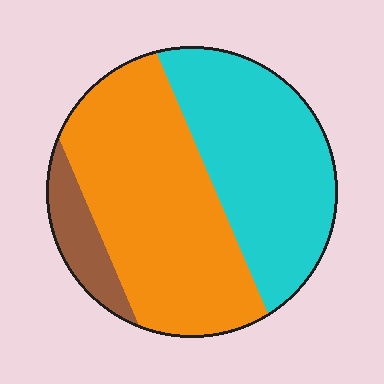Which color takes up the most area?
Orange, at roughly 50%.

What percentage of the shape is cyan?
Cyan takes up between a third and a half of the shape.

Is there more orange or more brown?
Orange.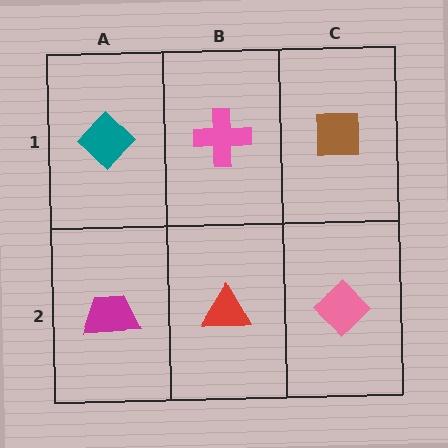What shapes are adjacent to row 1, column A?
A magenta trapezoid (row 2, column A), a pink cross (row 1, column B).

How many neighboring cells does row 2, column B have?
3.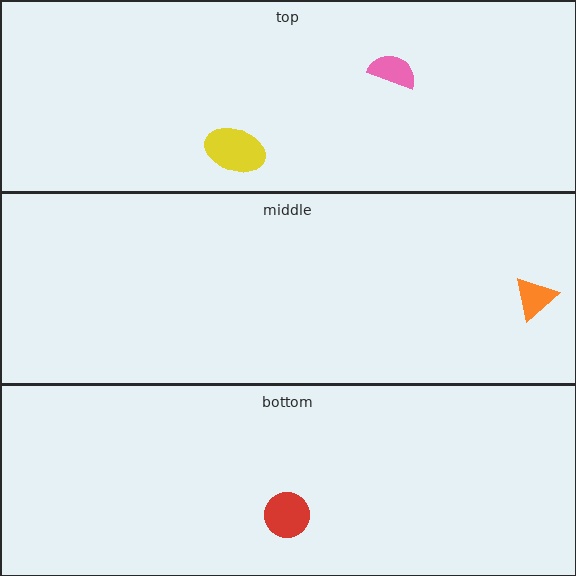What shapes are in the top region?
The pink semicircle, the yellow ellipse.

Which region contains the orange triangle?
The middle region.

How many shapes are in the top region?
2.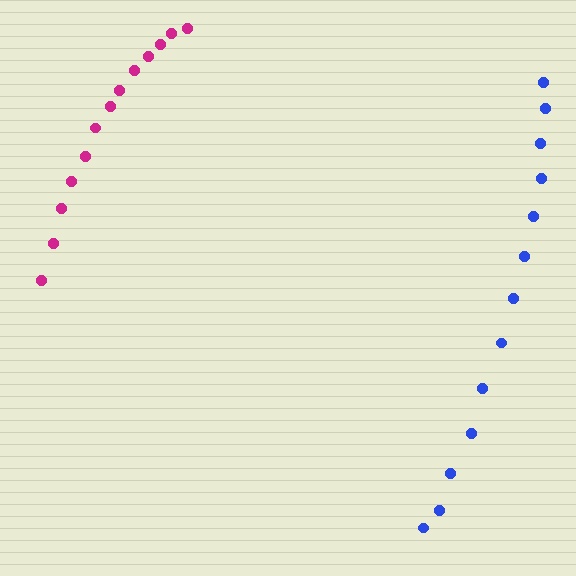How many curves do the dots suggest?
There are 2 distinct paths.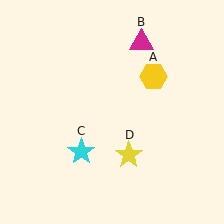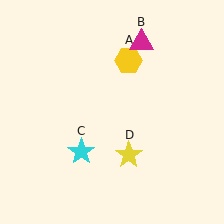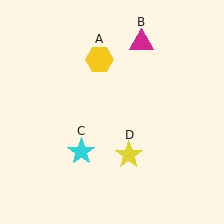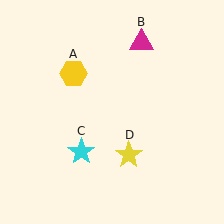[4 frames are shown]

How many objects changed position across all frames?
1 object changed position: yellow hexagon (object A).